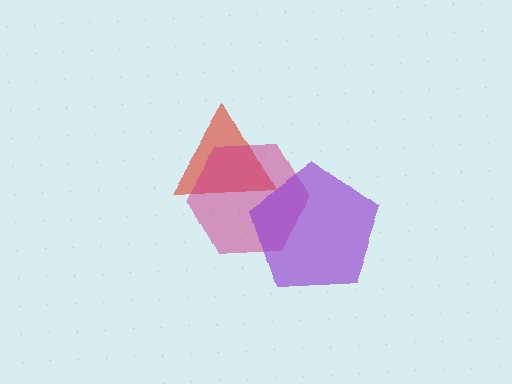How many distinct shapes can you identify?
There are 3 distinct shapes: a red triangle, a magenta hexagon, a purple pentagon.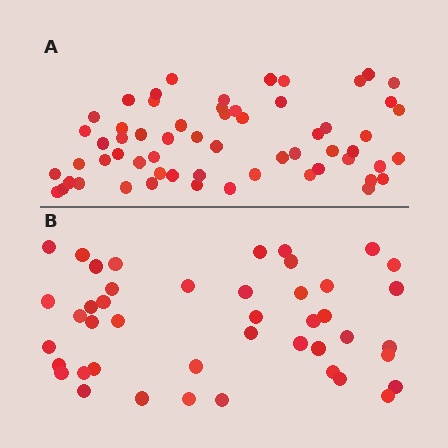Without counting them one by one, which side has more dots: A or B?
Region A (the top region) has more dots.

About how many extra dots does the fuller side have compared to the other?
Region A has approximately 15 more dots than region B.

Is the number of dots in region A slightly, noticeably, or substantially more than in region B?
Region A has noticeably more, but not dramatically so. The ratio is roughly 1.4 to 1.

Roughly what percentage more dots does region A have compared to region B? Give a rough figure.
About 35% more.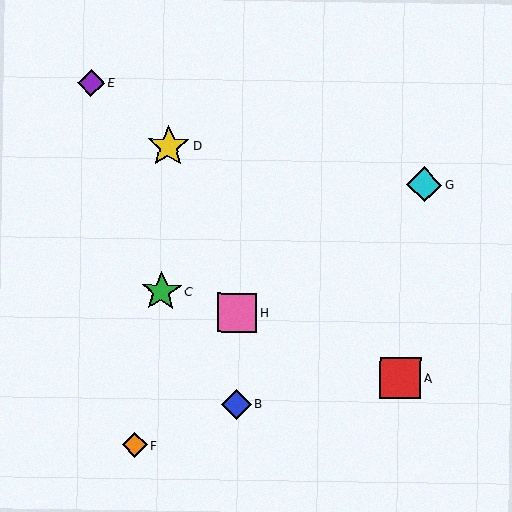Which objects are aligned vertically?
Objects B, H are aligned vertically.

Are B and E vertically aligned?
No, B is at x≈236 and E is at x≈91.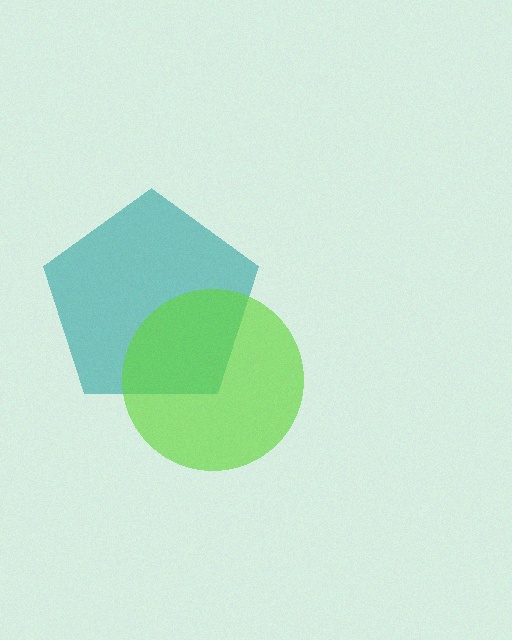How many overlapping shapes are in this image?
There are 2 overlapping shapes in the image.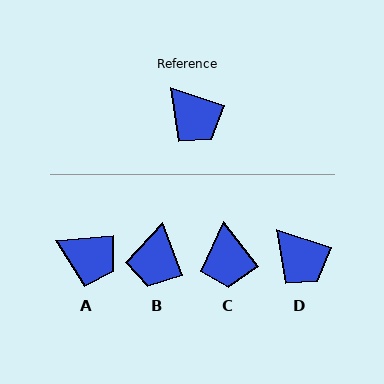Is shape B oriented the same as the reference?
No, it is off by about 51 degrees.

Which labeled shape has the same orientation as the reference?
D.